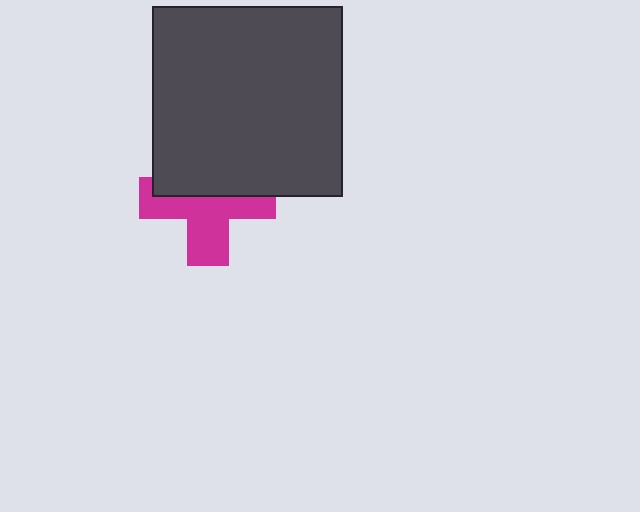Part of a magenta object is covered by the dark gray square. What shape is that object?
It is a cross.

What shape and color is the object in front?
The object in front is a dark gray square.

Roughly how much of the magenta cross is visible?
About half of it is visible (roughly 53%).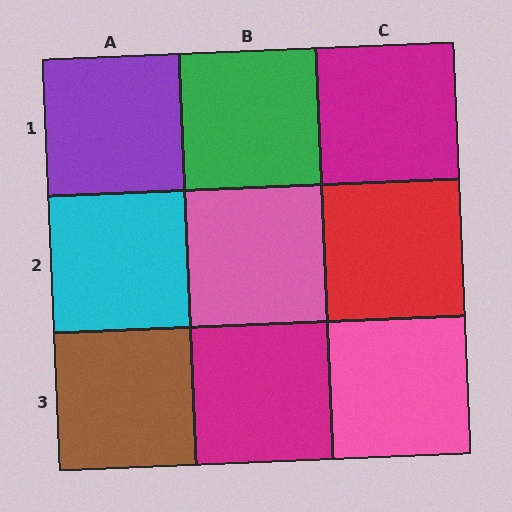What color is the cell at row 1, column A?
Purple.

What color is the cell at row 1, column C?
Magenta.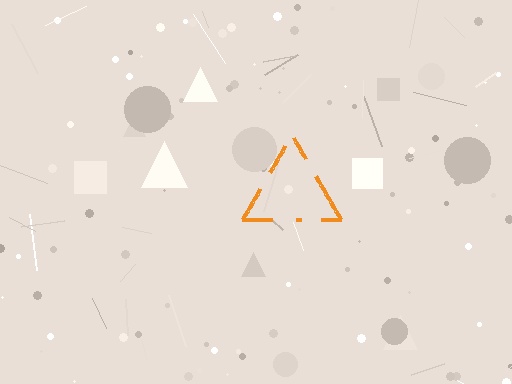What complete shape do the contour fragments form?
The contour fragments form a triangle.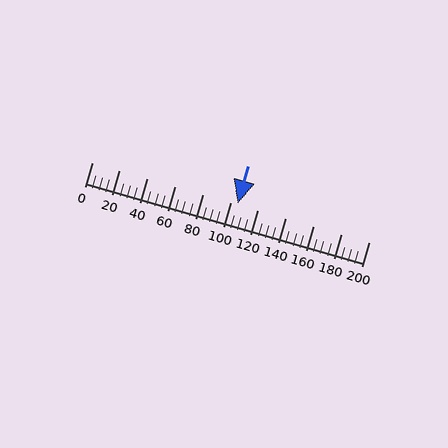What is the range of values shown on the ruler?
The ruler shows values from 0 to 200.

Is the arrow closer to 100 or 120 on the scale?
The arrow is closer to 100.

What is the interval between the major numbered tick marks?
The major tick marks are spaced 20 units apart.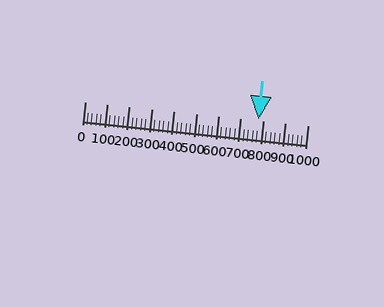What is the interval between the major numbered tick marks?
The major tick marks are spaced 100 units apart.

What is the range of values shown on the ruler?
The ruler shows values from 0 to 1000.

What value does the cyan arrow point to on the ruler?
The cyan arrow points to approximately 780.